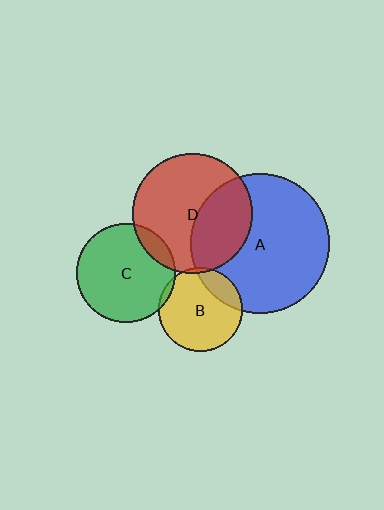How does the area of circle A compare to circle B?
Approximately 2.8 times.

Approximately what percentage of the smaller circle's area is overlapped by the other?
Approximately 5%.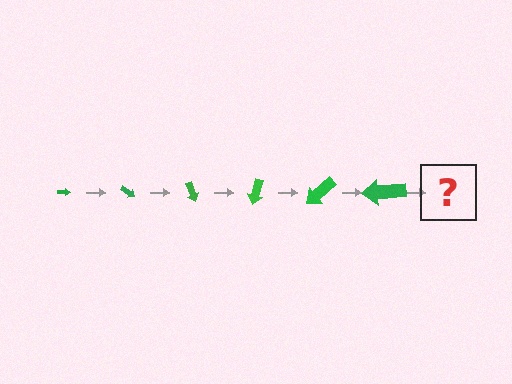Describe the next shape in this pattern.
It should be an arrow, larger than the previous one and rotated 210 degrees from the start.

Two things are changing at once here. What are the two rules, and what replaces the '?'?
The two rules are that the arrow grows larger each step and it rotates 35 degrees each step. The '?' should be an arrow, larger than the previous one and rotated 210 degrees from the start.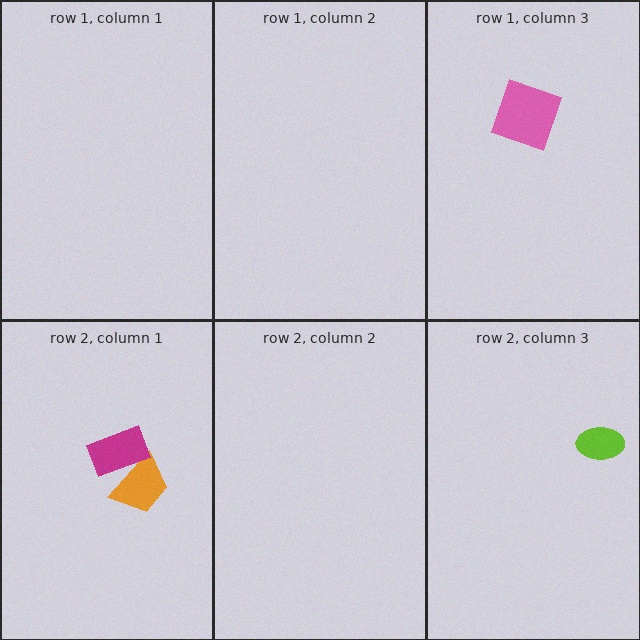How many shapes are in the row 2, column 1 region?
2.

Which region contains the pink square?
The row 1, column 3 region.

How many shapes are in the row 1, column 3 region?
1.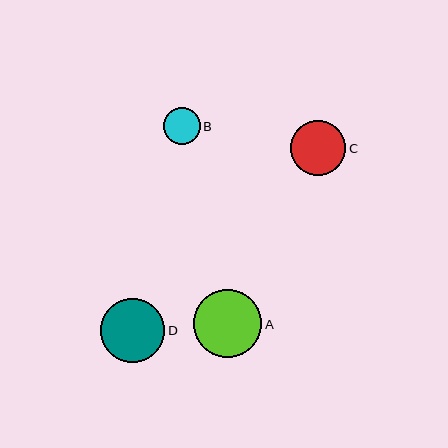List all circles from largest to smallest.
From largest to smallest: A, D, C, B.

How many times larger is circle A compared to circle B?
Circle A is approximately 1.9 times the size of circle B.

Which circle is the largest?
Circle A is the largest with a size of approximately 68 pixels.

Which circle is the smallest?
Circle B is the smallest with a size of approximately 37 pixels.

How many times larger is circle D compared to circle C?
Circle D is approximately 1.1 times the size of circle C.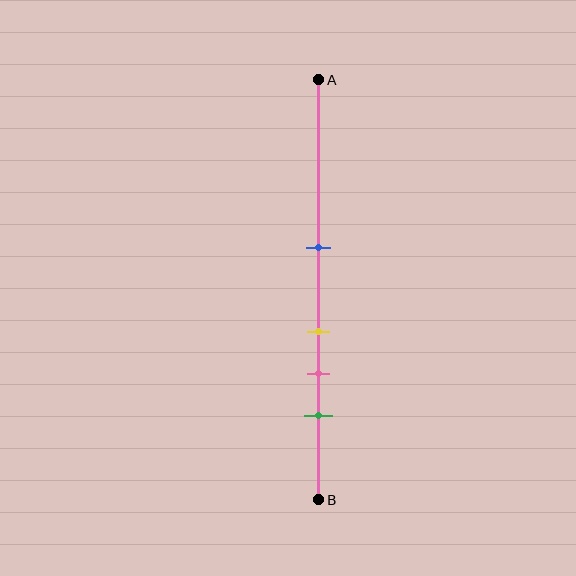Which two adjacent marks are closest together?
The yellow and pink marks are the closest adjacent pair.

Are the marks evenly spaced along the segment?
No, the marks are not evenly spaced.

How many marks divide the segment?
There are 4 marks dividing the segment.